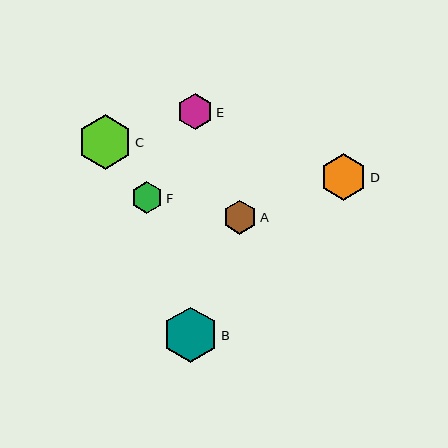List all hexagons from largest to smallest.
From largest to smallest: B, C, D, E, A, F.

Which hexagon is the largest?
Hexagon B is the largest with a size of approximately 56 pixels.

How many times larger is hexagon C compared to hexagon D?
Hexagon C is approximately 1.2 times the size of hexagon D.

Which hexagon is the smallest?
Hexagon F is the smallest with a size of approximately 32 pixels.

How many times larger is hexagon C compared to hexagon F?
Hexagon C is approximately 1.7 times the size of hexagon F.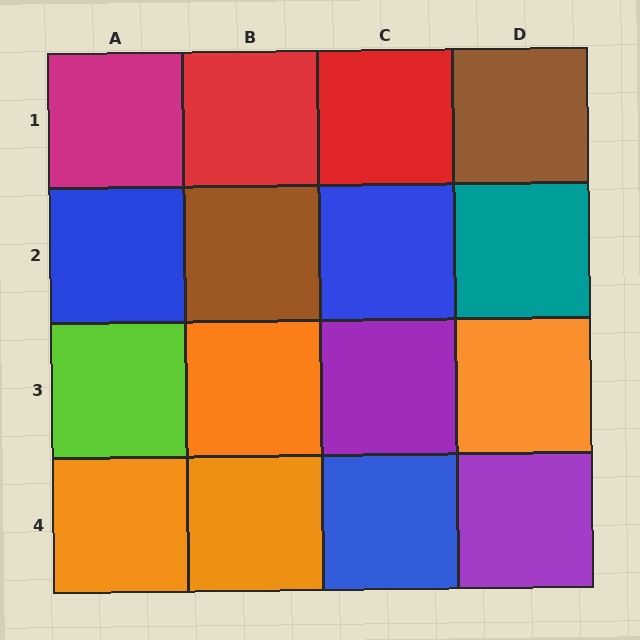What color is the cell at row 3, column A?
Lime.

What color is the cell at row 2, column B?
Brown.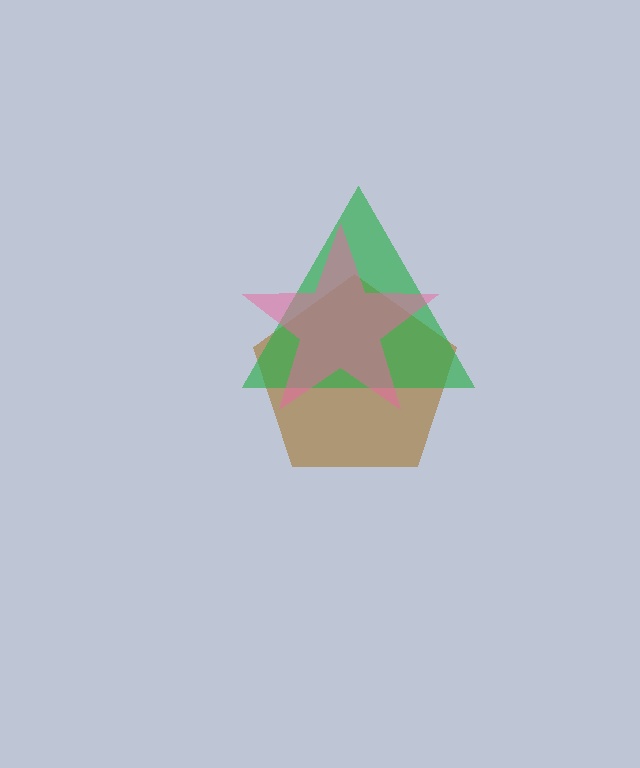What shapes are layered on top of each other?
The layered shapes are: a brown pentagon, a green triangle, a pink star.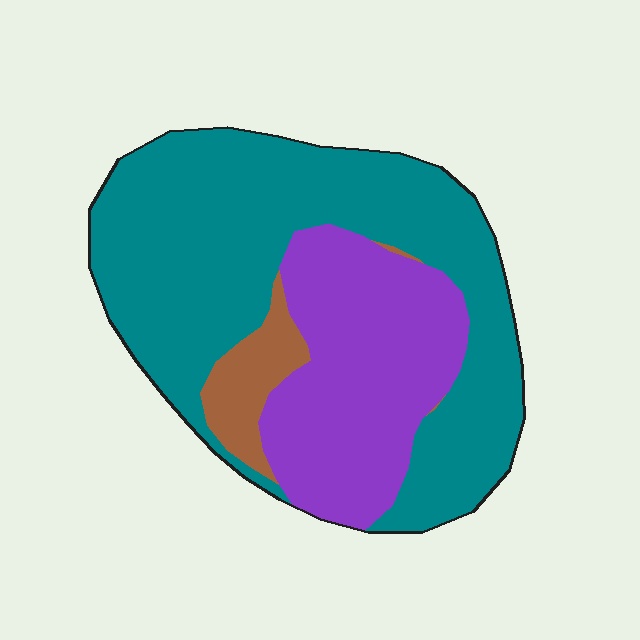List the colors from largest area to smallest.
From largest to smallest: teal, purple, brown.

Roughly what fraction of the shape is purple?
Purple covers about 30% of the shape.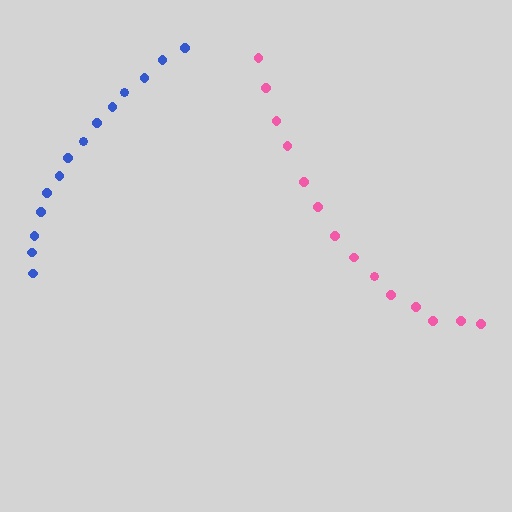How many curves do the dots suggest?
There are 2 distinct paths.